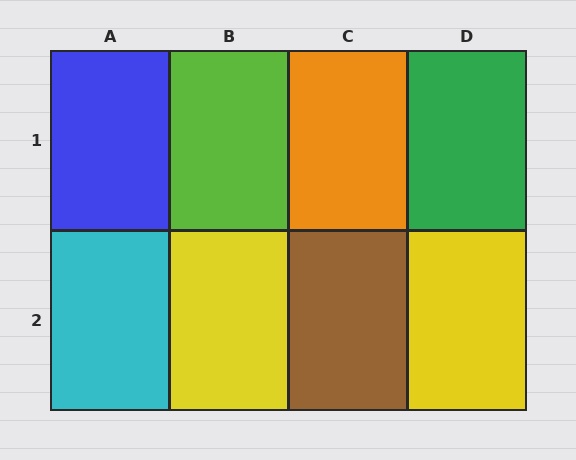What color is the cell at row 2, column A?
Cyan.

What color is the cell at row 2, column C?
Brown.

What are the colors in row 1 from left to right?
Blue, lime, orange, green.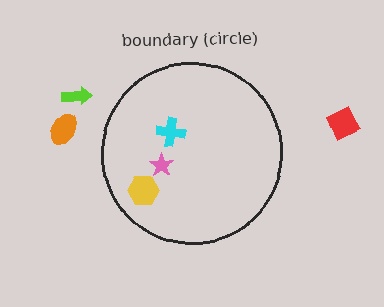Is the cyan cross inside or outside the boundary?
Inside.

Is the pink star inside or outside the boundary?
Inside.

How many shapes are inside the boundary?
3 inside, 3 outside.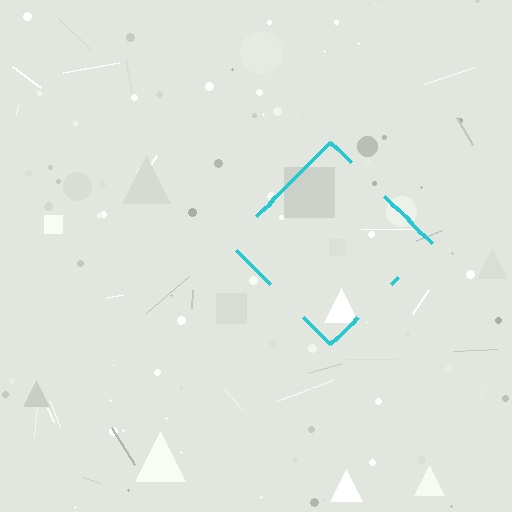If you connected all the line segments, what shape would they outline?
They would outline a diamond.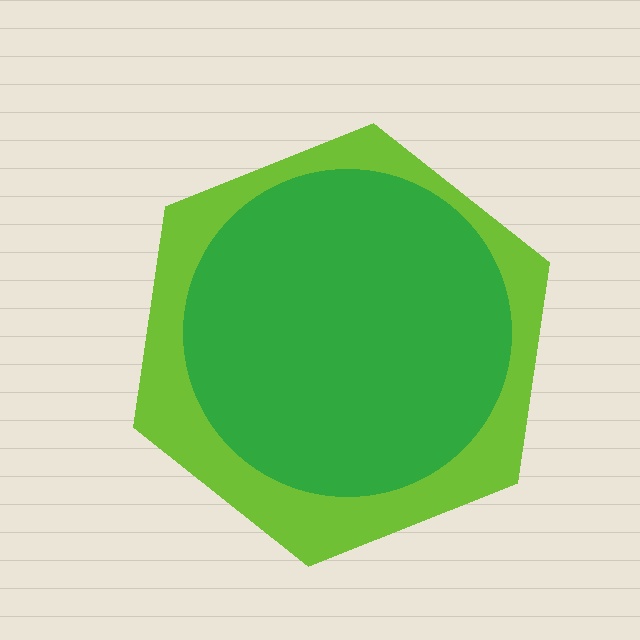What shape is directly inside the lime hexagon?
The green circle.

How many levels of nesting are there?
2.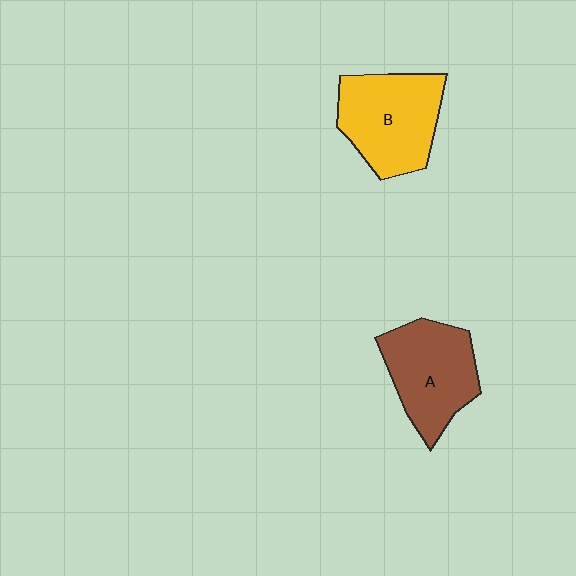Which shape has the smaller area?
Shape A (brown).